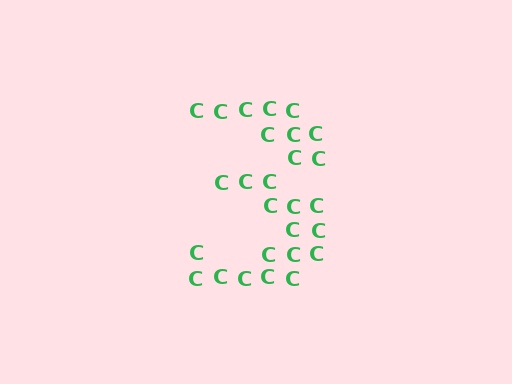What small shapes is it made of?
It is made of small letter C's.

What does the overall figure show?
The overall figure shows the digit 3.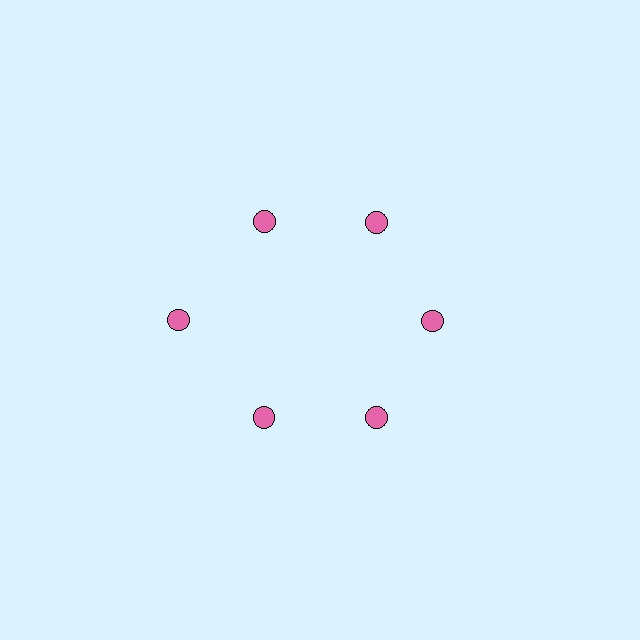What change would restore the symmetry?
The symmetry would be restored by moving it inward, back onto the ring so that all 6 circles sit at equal angles and equal distance from the center.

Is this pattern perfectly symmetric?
No. The 6 pink circles are arranged in a ring, but one element near the 9 o'clock position is pushed outward from the center, breaking the 6-fold rotational symmetry.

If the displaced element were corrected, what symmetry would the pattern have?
It would have 6-fold rotational symmetry — the pattern would map onto itself every 60 degrees.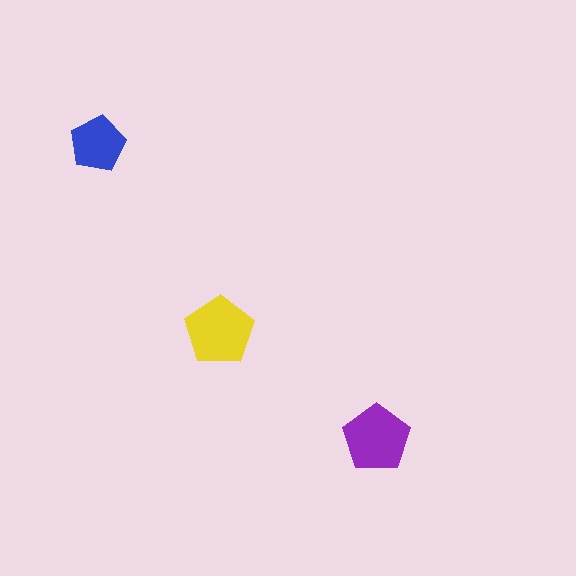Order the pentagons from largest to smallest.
the yellow one, the purple one, the blue one.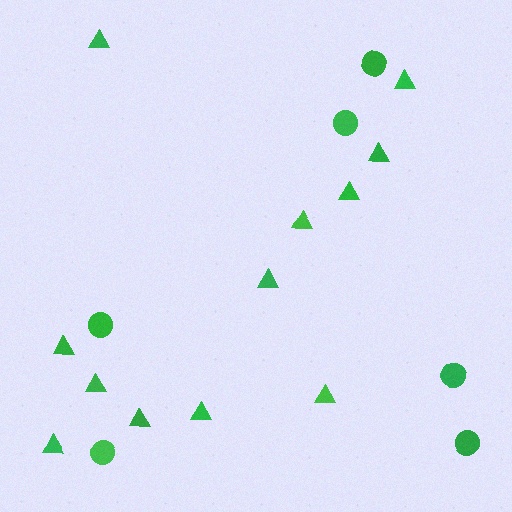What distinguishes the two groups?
There are 2 groups: one group of circles (6) and one group of triangles (12).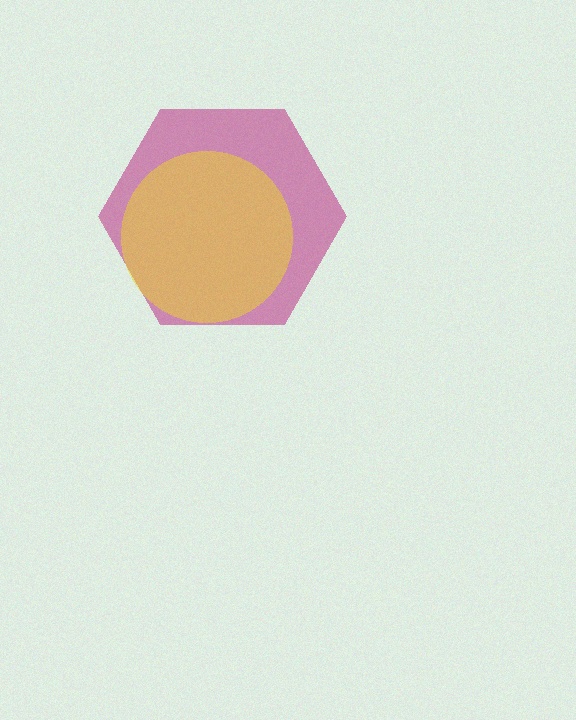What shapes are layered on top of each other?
The layered shapes are: a magenta hexagon, a yellow circle.